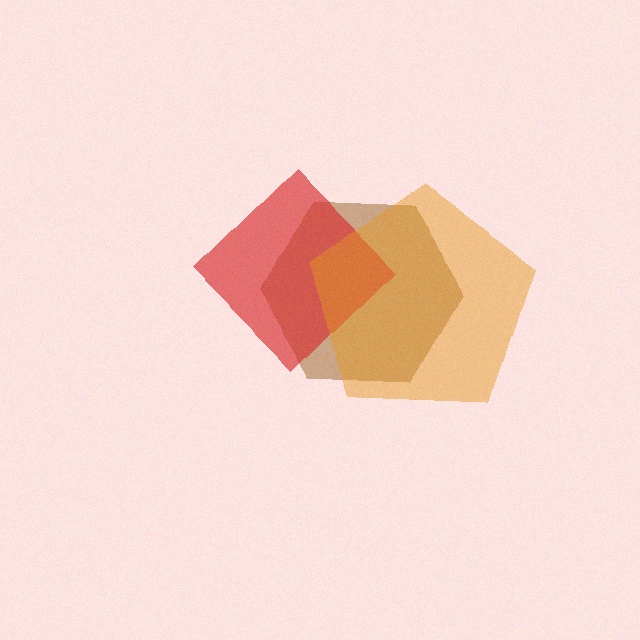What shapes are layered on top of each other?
The layered shapes are: a brown hexagon, a red diamond, an orange pentagon.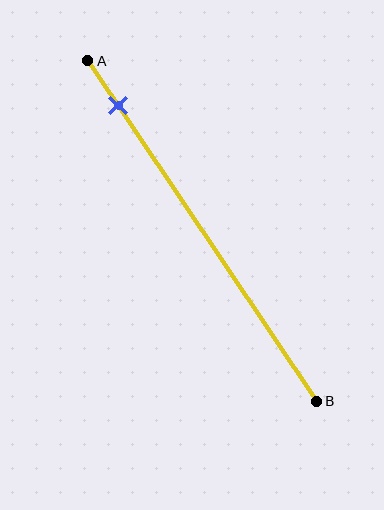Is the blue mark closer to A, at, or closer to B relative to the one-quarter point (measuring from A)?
The blue mark is closer to point A than the one-quarter point of segment AB.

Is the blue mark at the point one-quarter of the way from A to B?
No, the mark is at about 15% from A, not at the 25% one-quarter point.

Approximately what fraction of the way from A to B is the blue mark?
The blue mark is approximately 15% of the way from A to B.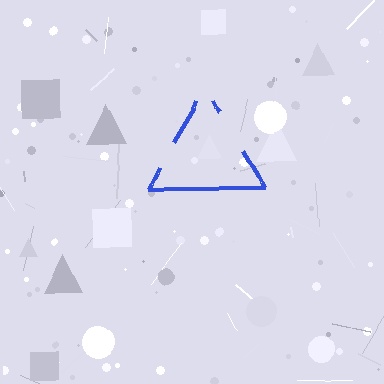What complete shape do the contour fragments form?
The contour fragments form a triangle.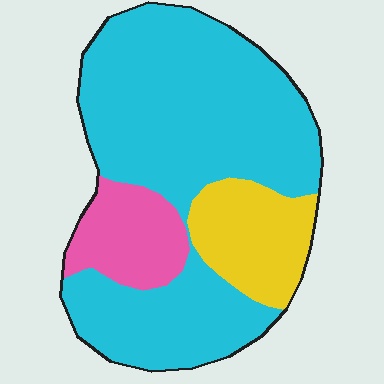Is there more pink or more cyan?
Cyan.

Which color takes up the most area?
Cyan, at roughly 70%.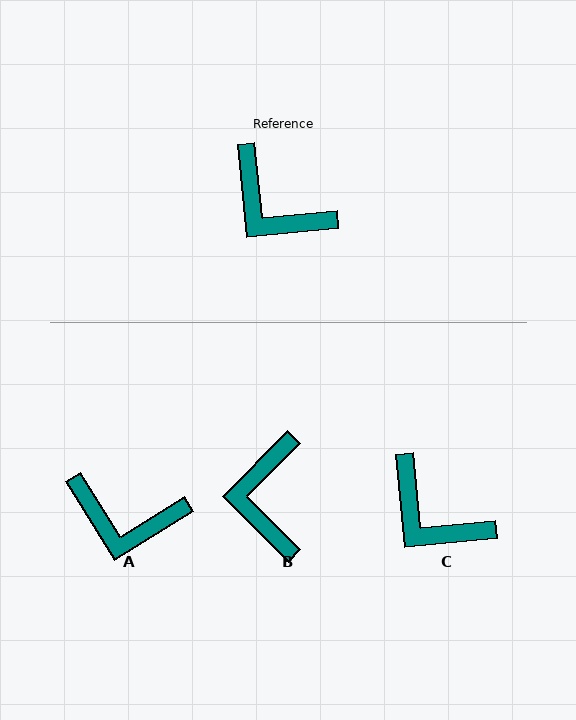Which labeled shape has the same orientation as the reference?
C.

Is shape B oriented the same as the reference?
No, it is off by about 50 degrees.